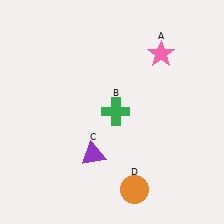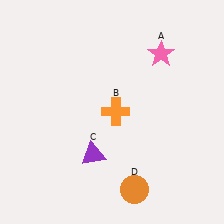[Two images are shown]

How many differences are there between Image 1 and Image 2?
There is 1 difference between the two images.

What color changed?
The cross (B) changed from green in Image 1 to orange in Image 2.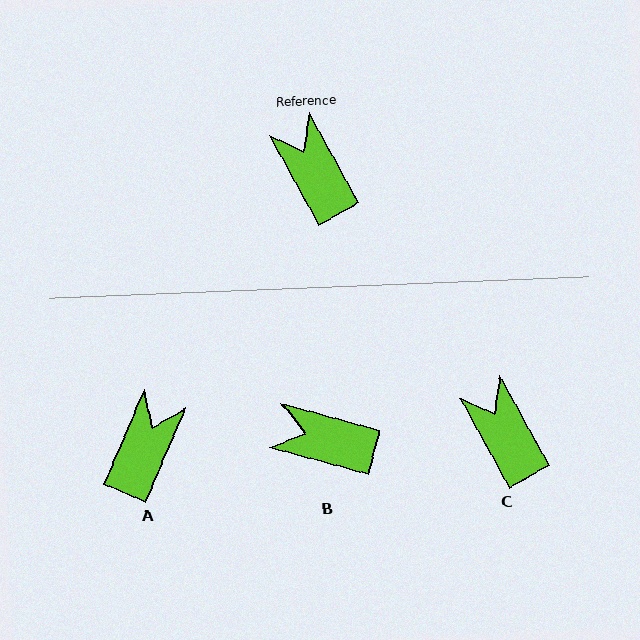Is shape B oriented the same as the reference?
No, it is off by about 46 degrees.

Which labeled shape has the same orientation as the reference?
C.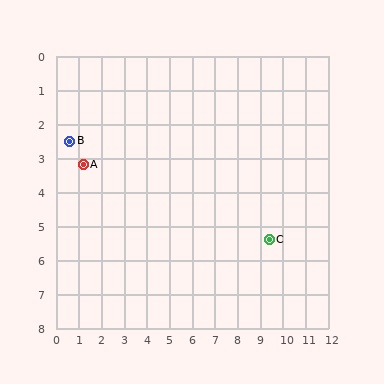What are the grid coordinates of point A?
Point A is at approximately (1.2, 3.2).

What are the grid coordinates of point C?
Point C is at approximately (9.4, 5.4).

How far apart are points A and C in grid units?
Points A and C are about 8.5 grid units apart.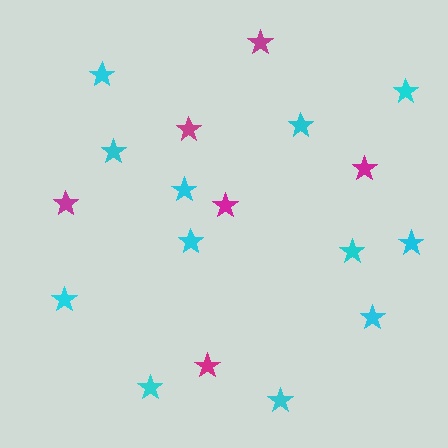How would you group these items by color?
There are 2 groups: one group of cyan stars (12) and one group of magenta stars (6).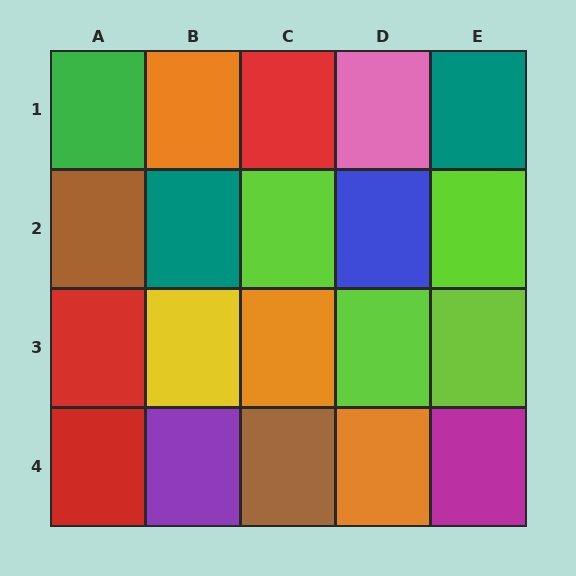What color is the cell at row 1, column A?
Green.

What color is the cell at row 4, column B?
Purple.